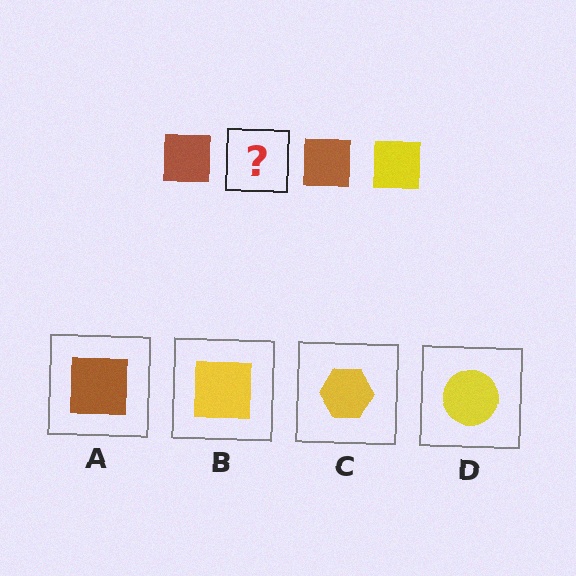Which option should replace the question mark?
Option B.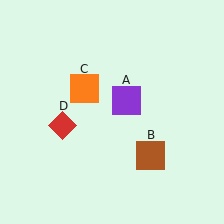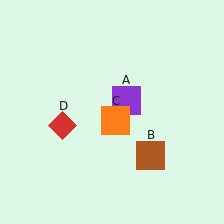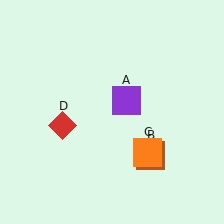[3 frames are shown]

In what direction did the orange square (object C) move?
The orange square (object C) moved down and to the right.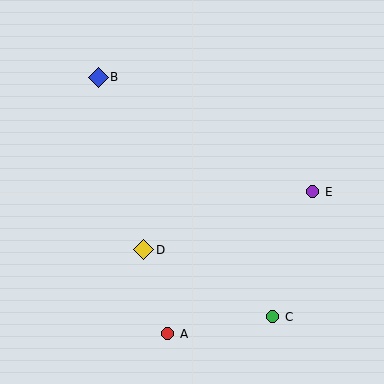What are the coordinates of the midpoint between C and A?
The midpoint between C and A is at (220, 325).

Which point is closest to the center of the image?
Point D at (144, 250) is closest to the center.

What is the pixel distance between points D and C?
The distance between D and C is 145 pixels.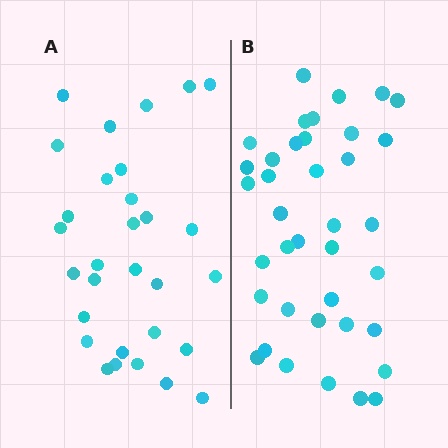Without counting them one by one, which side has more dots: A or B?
Region B (the right region) has more dots.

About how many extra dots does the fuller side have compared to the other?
Region B has roughly 8 or so more dots than region A.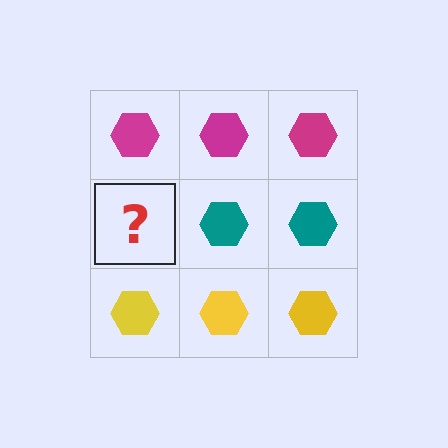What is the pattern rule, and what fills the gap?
The rule is that each row has a consistent color. The gap should be filled with a teal hexagon.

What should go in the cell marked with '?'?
The missing cell should contain a teal hexagon.